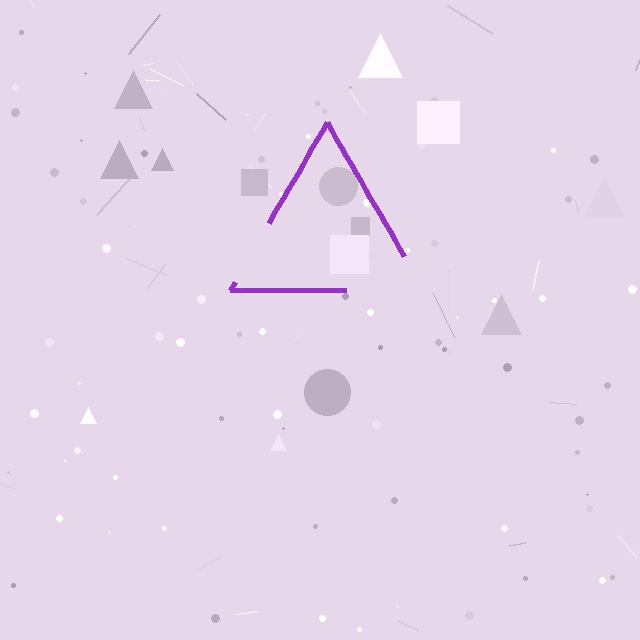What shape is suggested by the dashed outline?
The dashed outline suggests a triangle.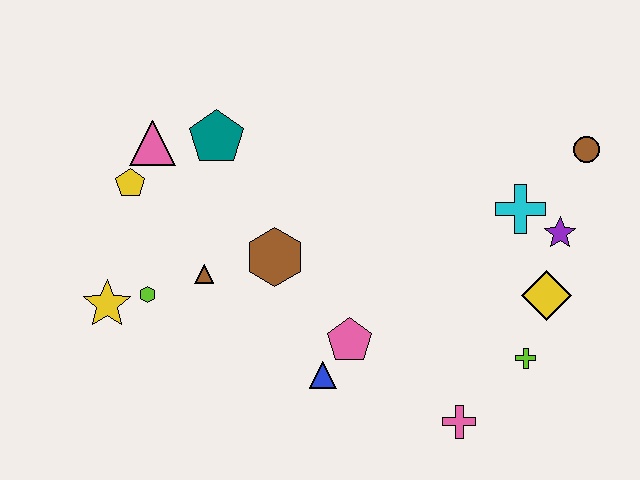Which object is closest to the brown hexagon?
The brown triangle is closest to the brown hexagon.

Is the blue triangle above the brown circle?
No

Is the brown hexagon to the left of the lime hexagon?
No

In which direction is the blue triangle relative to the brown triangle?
The blue triangle is to the right of the brown triangle.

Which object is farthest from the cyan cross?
The yellow star is farthest from the cyan cross.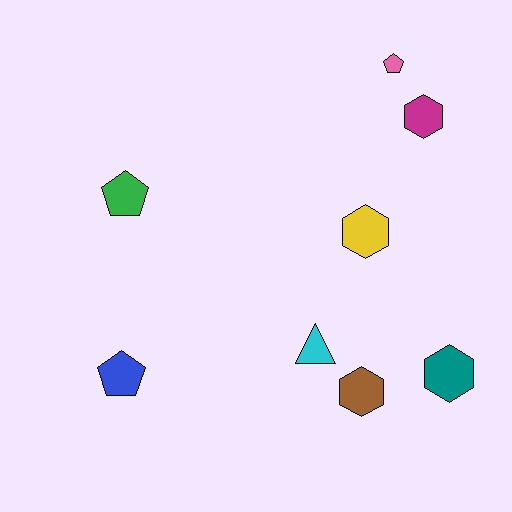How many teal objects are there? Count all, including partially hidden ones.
There is 1 teal object.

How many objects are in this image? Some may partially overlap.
There are 8 objects.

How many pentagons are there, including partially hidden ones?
There are 3 pentagons.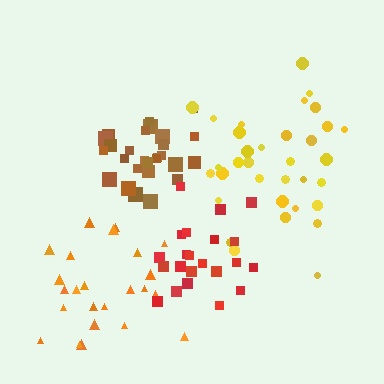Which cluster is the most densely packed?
Brown.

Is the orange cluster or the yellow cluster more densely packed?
Orange.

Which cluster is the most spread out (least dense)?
Yellow.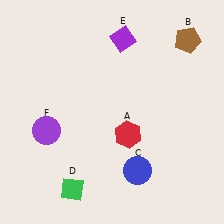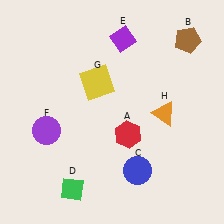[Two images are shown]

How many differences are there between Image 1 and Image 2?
There are 2 differences between the two images.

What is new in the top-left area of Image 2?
A yellow square (G) was added in the top-left area of Image 2.